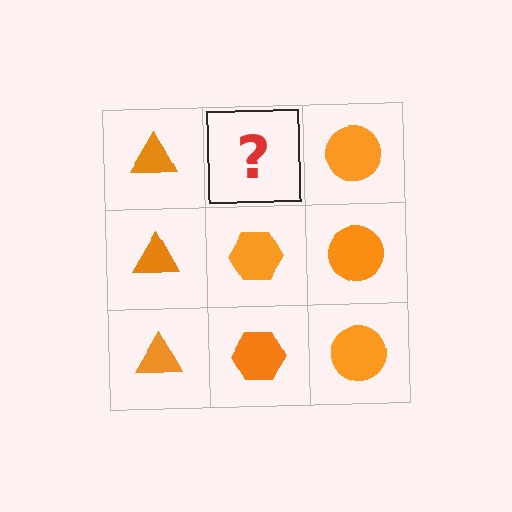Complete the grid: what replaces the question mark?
The question mark should be replaced with an orange hexagon.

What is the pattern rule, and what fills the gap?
The rule is that each column has a consistent shape. The gap should be filled with an orange hexagon.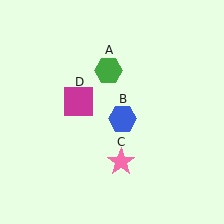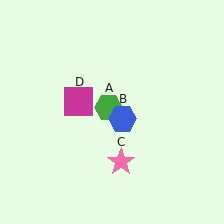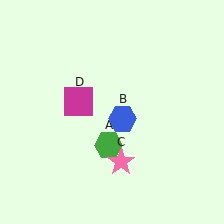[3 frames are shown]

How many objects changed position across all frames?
1 object changed position: green hexagon (object A).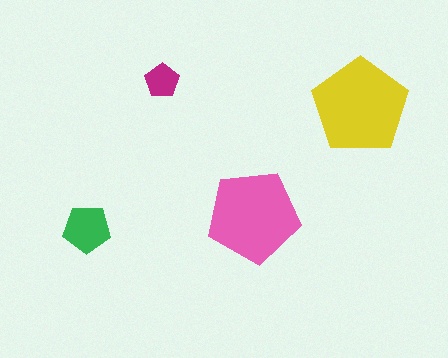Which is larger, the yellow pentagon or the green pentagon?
The yellow one.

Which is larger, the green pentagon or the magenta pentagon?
The green one.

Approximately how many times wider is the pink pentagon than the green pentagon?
About 2 times wider.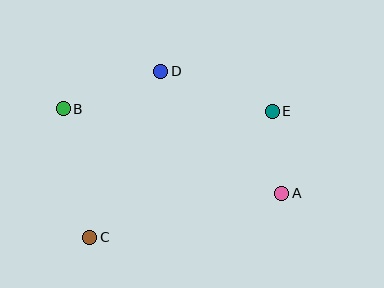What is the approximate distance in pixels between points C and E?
The distance between C and E is approximately 222 pixels.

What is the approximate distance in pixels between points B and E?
The distance between B and E is approximately 209 pixels.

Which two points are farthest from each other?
Points A and B are farthest from each other.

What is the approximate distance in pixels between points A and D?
The distance between A and D is approximately 172 pixels.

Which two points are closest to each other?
Points A and E are closest to each other.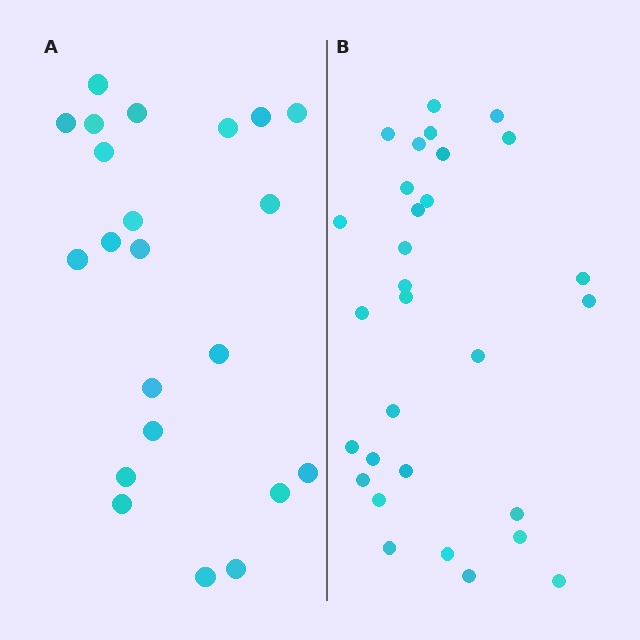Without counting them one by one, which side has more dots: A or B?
Region B (the right region) has more dots.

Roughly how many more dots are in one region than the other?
Region B has roughly 8 or so more dots than region A.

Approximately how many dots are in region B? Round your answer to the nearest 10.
About 30 dots.